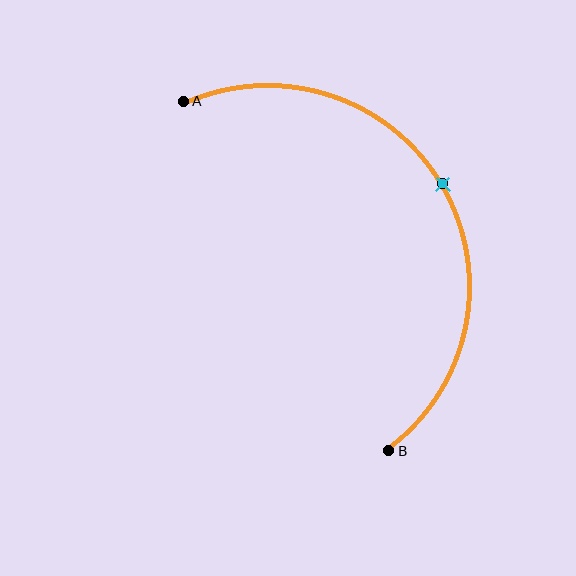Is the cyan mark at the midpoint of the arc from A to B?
Yes. The cyan mark lies on the arc at equal arc-length from both A and B — it is the arc midpoint.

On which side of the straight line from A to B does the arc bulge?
The arc bulges to the right of the straight line connecting A and B.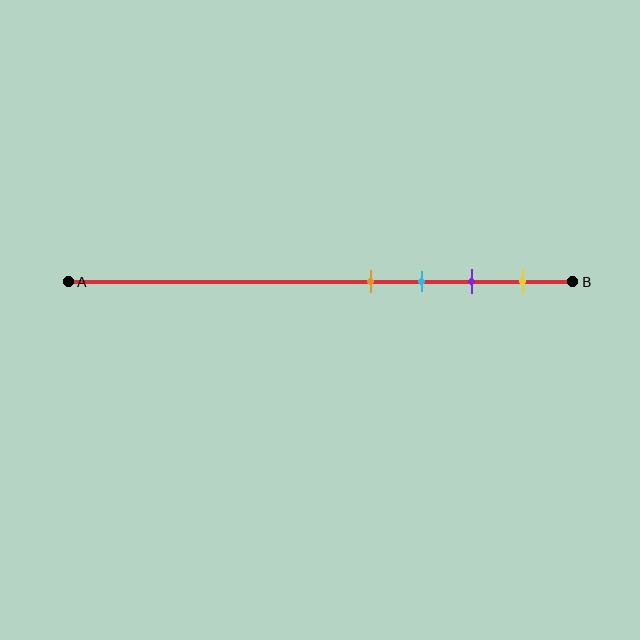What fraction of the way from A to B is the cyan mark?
The cyan mark is approximately 70% (0.7) of the way from A to B.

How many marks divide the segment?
There are 4 marks dividing the segment.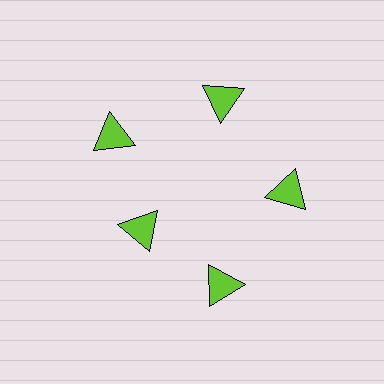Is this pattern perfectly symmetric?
No. The 5 lime triangles are arranged in a ring, but one element near the 8 o'clock position is pulled inward toward the center, breaking the 5-fold rotational symmetry.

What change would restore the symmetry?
The symmetry would be restored by moving it outward, back onto the ring so that all 5 triangles sit at equal angles and equal distance from the center.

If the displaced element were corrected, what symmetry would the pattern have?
It would have 5-fold rotational symmetry — the pattern would map onto itself every 72 degrees.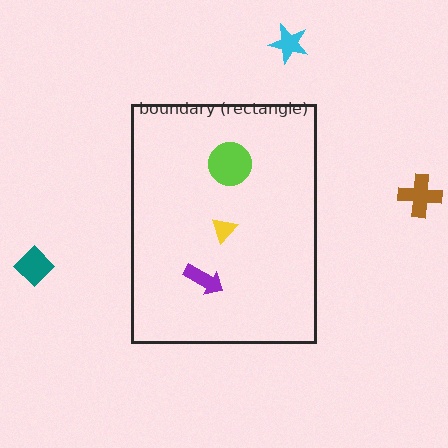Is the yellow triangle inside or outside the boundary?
Inside.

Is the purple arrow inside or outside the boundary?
Inside.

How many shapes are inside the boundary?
3 inside, 3 outside.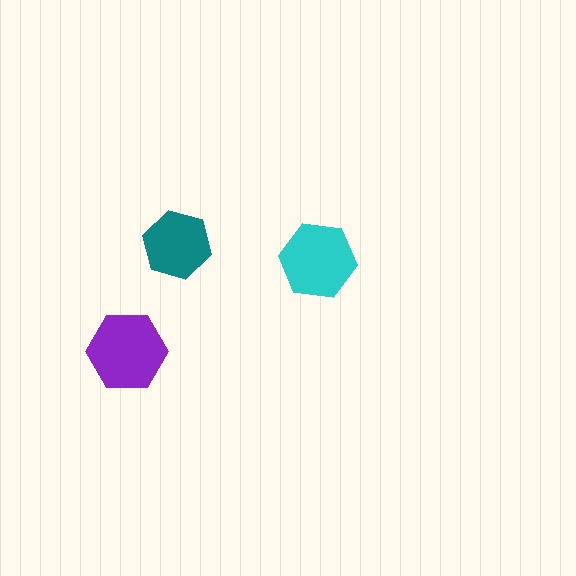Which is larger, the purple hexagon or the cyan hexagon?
The purple one.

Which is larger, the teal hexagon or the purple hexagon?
The purple one.